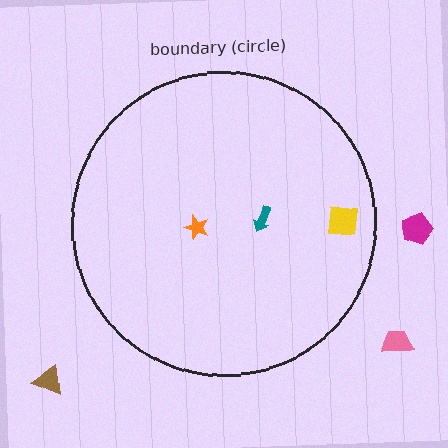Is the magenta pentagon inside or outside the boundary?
Outside.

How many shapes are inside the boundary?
3 inside, 3 outside.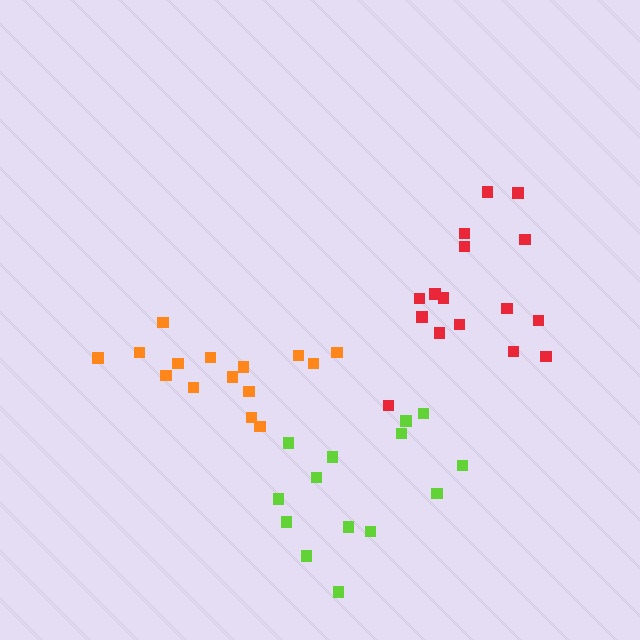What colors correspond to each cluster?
The clusters are colored: orange, lime, red.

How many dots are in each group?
Group 1: 15 dots, Group 2: 14 dots, Group 3: 16 dots (45 total).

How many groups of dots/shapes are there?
There are 3 groups.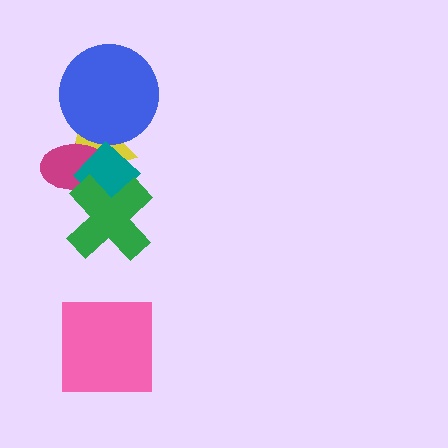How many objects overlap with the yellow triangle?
4 objects overlap with the yellow triangle.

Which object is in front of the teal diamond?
The green cross is in front of the teal diamond.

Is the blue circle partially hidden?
No, no other shape covers it.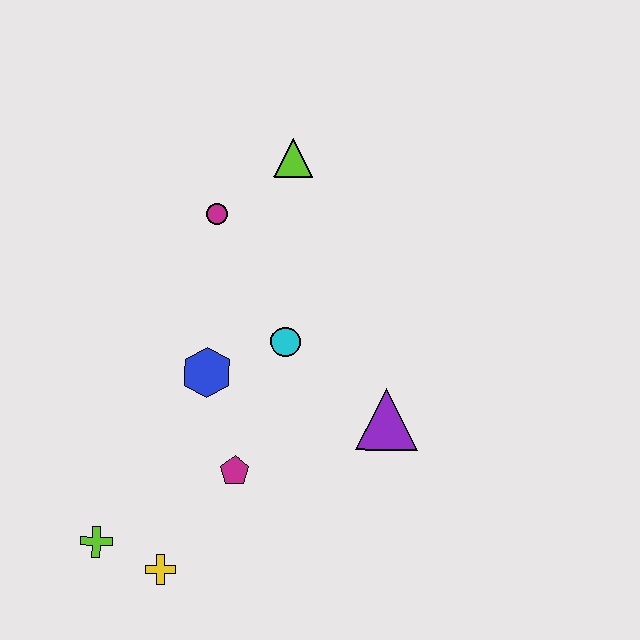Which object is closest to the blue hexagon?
The cyan circle is closest to the blue hexagon.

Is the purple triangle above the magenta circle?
No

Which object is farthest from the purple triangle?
The lime cross is farthest from the purple triangle.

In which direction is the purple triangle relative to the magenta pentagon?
The purple triangle is to the right of the magenta pentagon.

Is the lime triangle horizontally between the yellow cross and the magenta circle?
No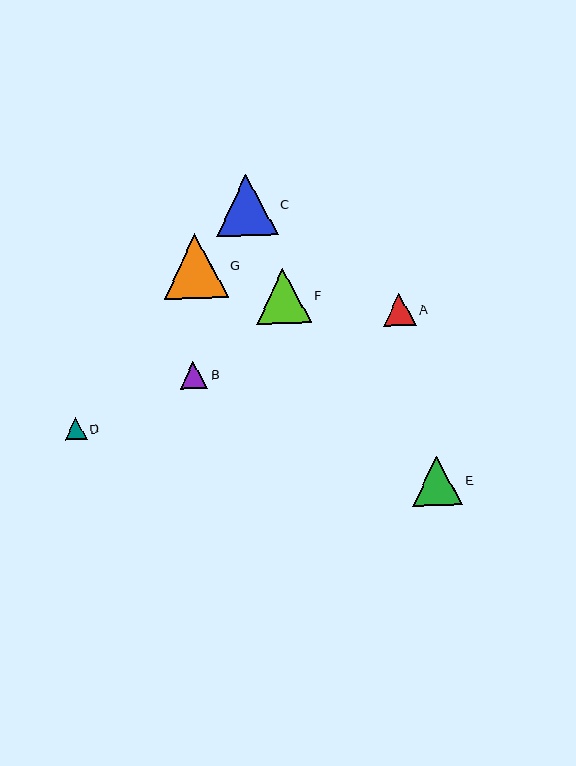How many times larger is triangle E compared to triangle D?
Triangle E is approximately 2.3 times the size of triangle D.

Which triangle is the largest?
Triangle G is the largest with a size of approximately 64 pixels.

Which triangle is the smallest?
Triangle D is the smallest with a size of approximately 22 pixels.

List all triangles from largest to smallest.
From largest to smallest: G, C, F, E, A, B, D.